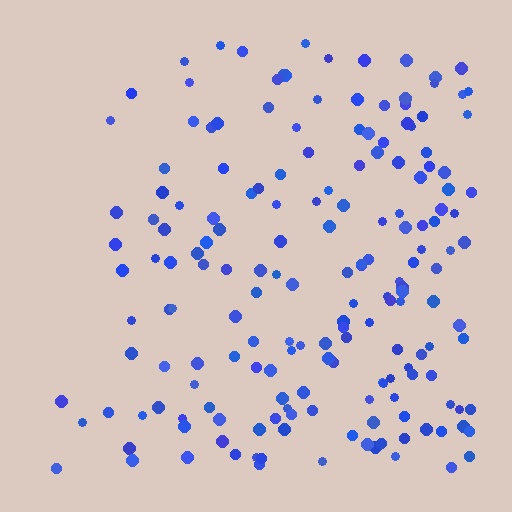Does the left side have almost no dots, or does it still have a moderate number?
Still a moderate number, just noticeably fewer than the right.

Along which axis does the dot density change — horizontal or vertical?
Horizontal.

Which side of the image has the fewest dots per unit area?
The left.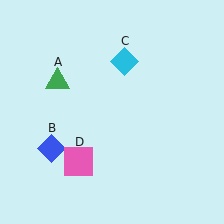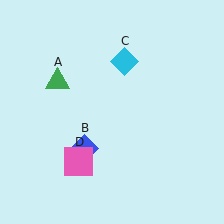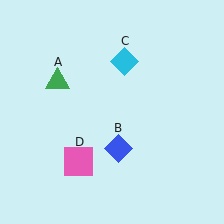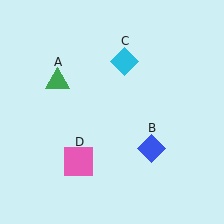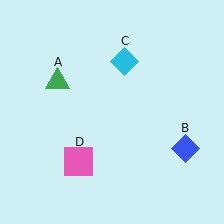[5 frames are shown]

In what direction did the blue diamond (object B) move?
The blue diamond (object B) moved right.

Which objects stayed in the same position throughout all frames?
Green triangle (object A) and cyan diamond (object C) and pink square (object D) remained stationary.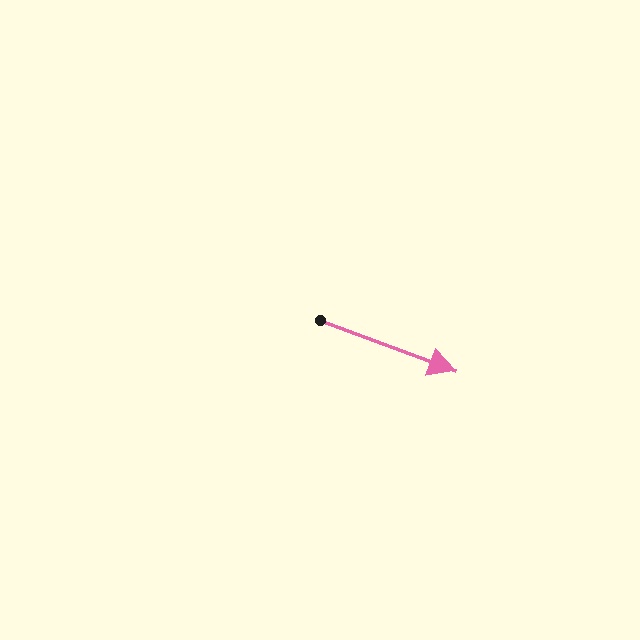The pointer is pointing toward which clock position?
Roughly 4 o'clock.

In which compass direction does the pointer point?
East.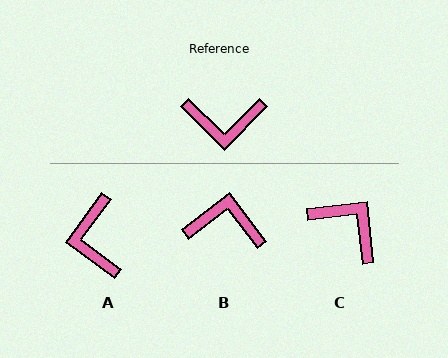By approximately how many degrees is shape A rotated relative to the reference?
Approximately 82 degrees clockwise.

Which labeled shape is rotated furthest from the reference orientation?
B, about 172 degrees away.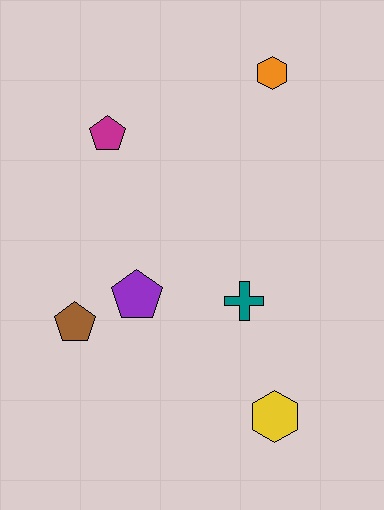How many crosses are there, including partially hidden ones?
There is 1 cross.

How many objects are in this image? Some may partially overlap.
There are 6 objects.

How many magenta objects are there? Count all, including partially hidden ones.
There is 1 magenta object.